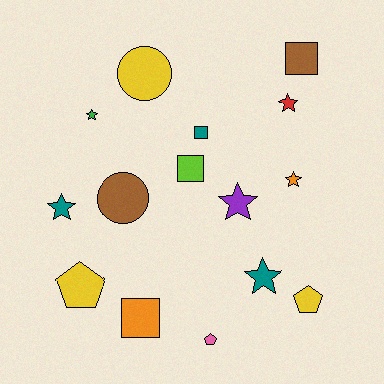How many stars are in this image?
There are 6 stars.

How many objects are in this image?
There are 15 objects.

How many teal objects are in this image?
There are 3 teal objects.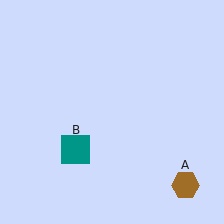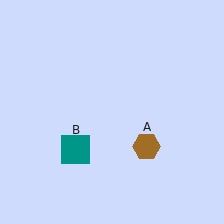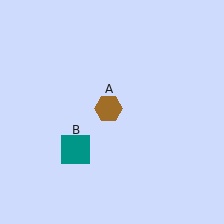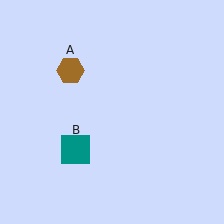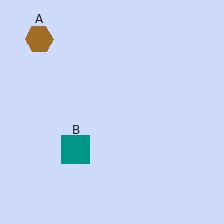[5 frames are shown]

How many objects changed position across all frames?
1 object changed position: brown hexagon (object A).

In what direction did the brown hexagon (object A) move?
The brown hexagon (object A) moved up and to the left.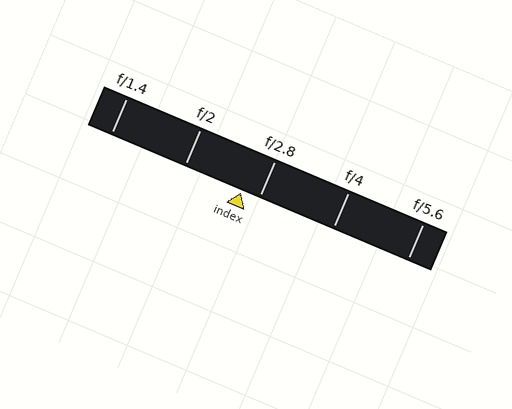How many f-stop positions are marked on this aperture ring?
There are 5 f-stop positions marked.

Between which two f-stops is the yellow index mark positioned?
The index mark is between f/2 and f/2.8.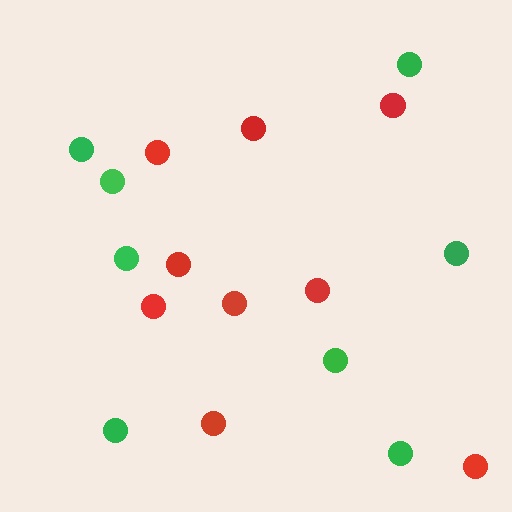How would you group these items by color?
There are 2 groups: one group of red circles (9) and one group of green circles (8).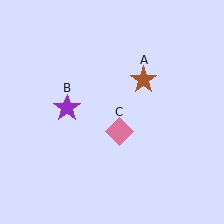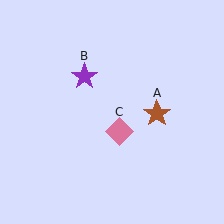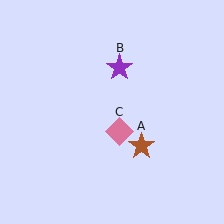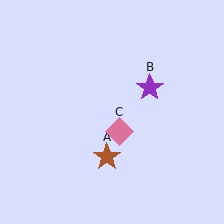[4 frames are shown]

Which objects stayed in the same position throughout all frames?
Pink diamond (object C) remained stationary.